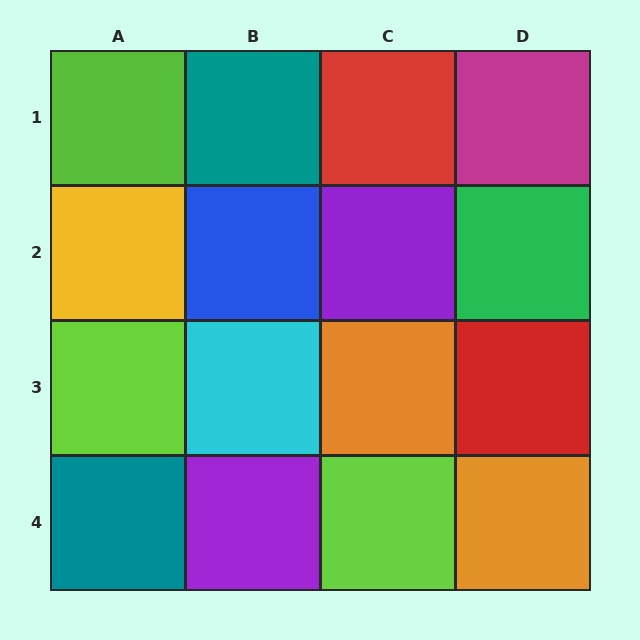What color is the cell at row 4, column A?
Teal.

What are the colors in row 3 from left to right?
Lime, cyan, orange, red.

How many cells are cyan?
1 cell is cyan.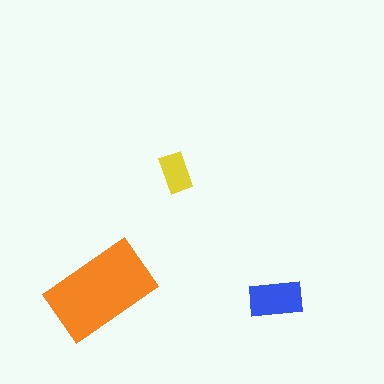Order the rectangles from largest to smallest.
the orange one, the blue one, the yellow one.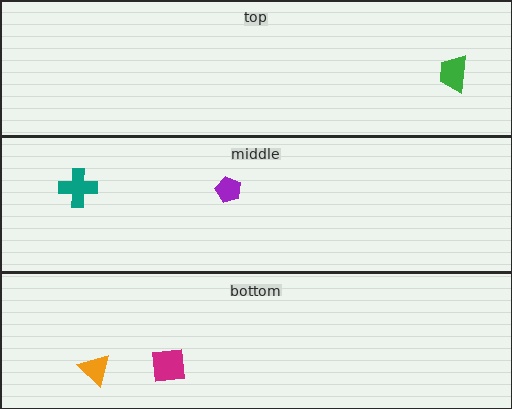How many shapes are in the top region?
1.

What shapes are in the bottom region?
The orange triangle, the magenta square.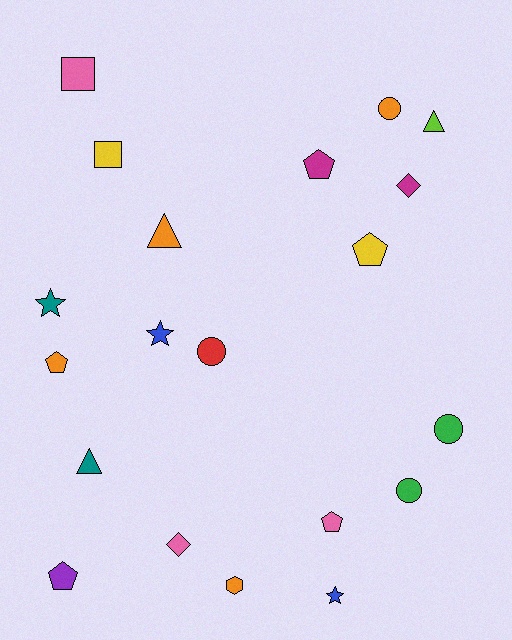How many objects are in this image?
There are 20 objects.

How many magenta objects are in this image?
There are 2 magenta objects.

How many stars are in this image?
There are 3 stars.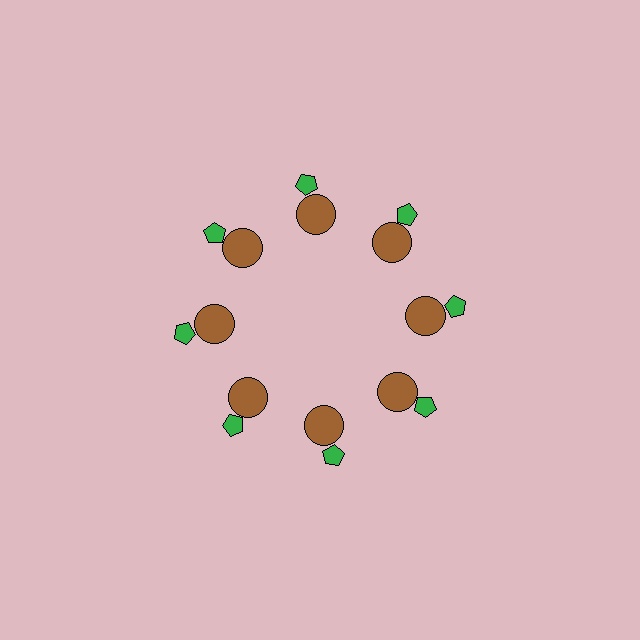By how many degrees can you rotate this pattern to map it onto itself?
The pattern maps onto itself every 45 degrees of rotation.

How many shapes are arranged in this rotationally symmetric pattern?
There are 16 shapes, arranged in 8 groups of 2.